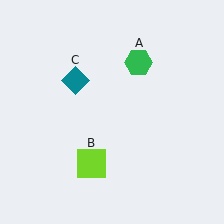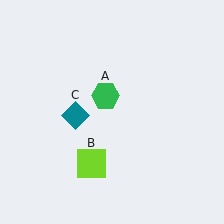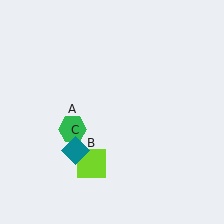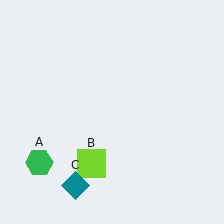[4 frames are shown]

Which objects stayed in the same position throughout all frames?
Lime square (object B) remained stationary.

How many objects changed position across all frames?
2 objects changed position: green hexagon (object A), teal diamond (object C).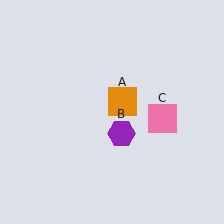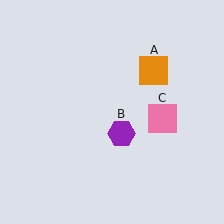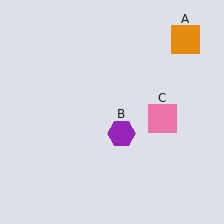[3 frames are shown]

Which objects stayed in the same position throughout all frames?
Purple hexagon (object B) and pink square (object C) remained stationary.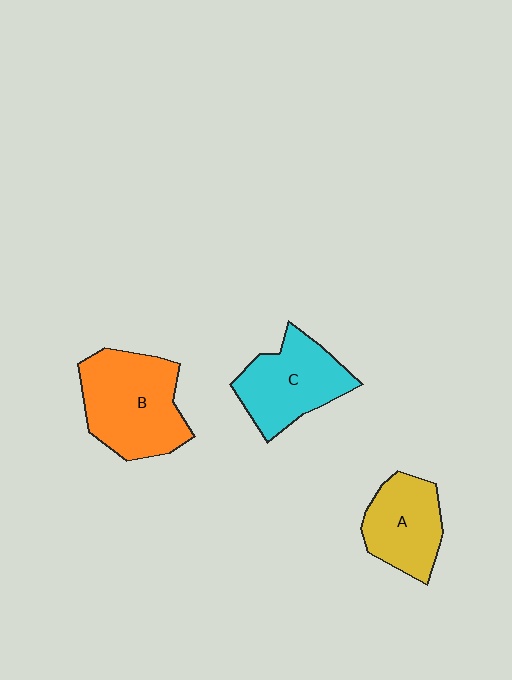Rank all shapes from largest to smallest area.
From largest to smallest: B (orange), C (cyan), A (yellow).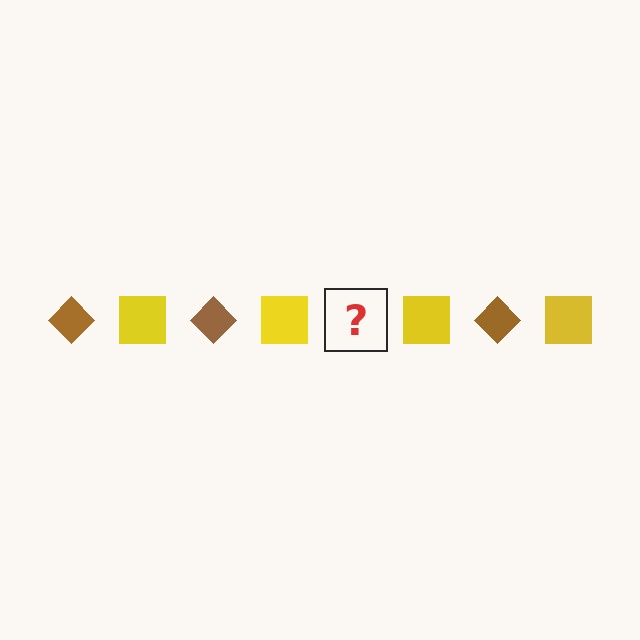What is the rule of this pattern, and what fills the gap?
The rule is that the pattern alternates between brown diamond and yellow square. The gap should be filled with a brown diamond.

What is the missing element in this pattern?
The missing element is a brown diamond.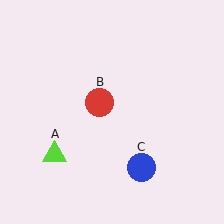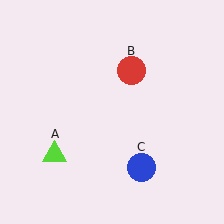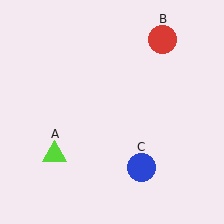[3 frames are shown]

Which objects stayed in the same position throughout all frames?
Lime triangle (object A) and blue circle (object C) remained stationary.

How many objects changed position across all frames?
1 object changed position: red circle (object B).